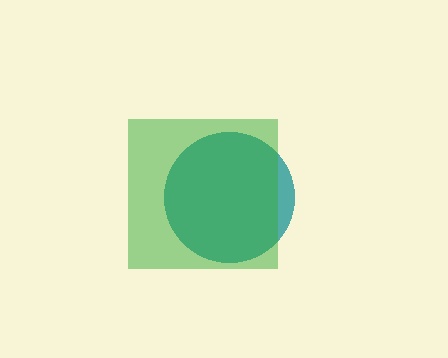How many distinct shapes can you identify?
There are 2 distinct shapes: a teal circle, a green square.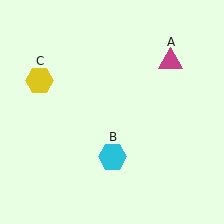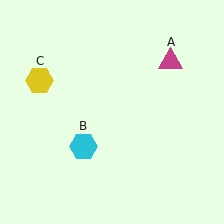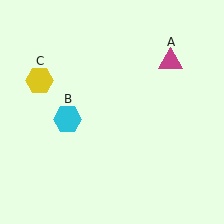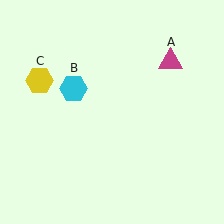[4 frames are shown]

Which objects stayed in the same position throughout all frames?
Magenta triangle (object A) and yellow hexagon (object C) remained stationary.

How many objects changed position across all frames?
1 object changed position: cyan hexagon (object B).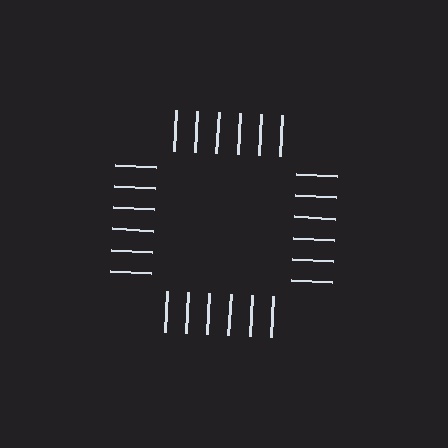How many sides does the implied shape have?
4 sides — the line-ends trace a square.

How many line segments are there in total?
24 — 6 along each of the 4 edges.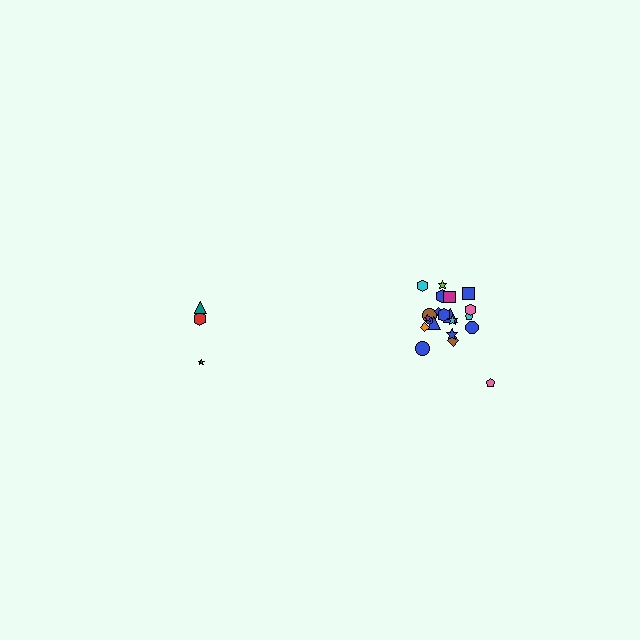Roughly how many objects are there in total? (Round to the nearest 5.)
Roughly 25 objects in total.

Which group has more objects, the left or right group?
The right group.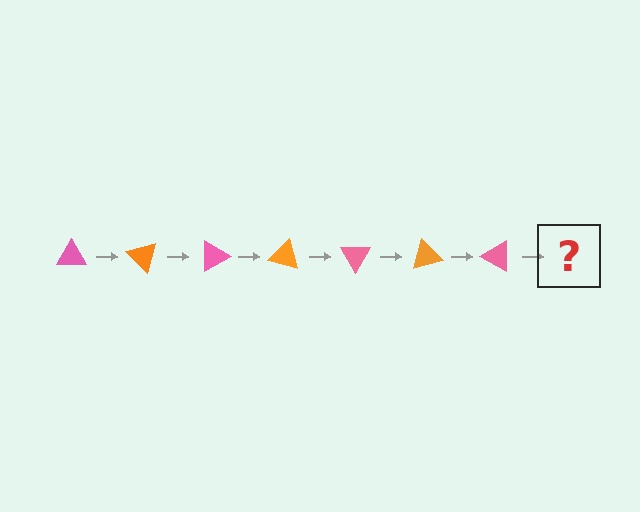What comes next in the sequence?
The next element should be an orange triangle, rotated 315 degrees from the start.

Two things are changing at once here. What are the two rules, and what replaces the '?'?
The two rules are that it rotates 45 degrees each step and the color cycles through pink and orange. The '?' should be an orange triangle, rotated 315 degrees from the start.